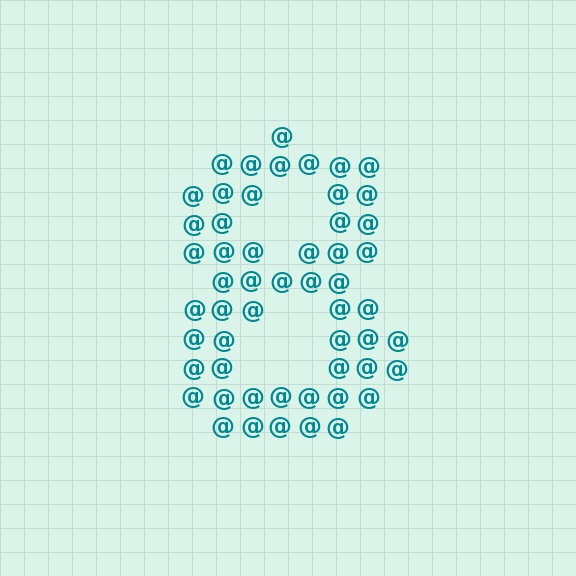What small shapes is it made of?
It is made of small at signs.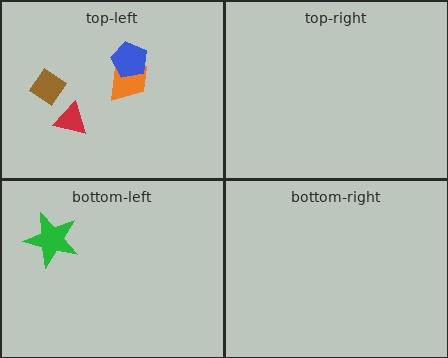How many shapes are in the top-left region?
4.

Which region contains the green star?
The bottom-left region.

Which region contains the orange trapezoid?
The top-left region.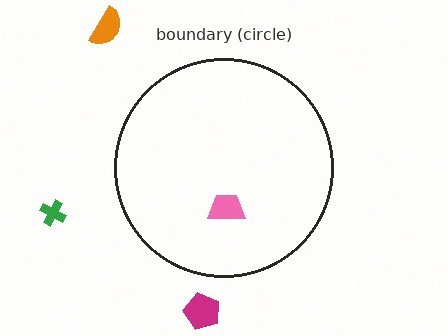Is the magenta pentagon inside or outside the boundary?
Outside.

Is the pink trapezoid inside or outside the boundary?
Inside.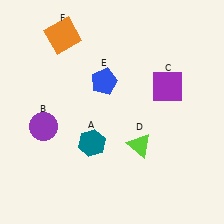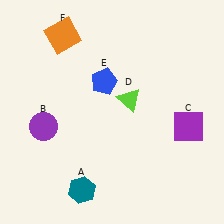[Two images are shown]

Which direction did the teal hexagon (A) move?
The teal hexagon (A) moved down.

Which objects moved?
The objects that moved are: the teal hexagon (A), the purple square (C), the lime triangle (D).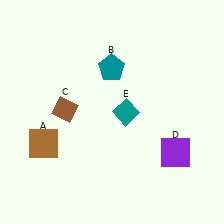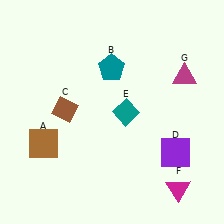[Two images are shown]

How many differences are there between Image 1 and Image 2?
There are 2 differences between the two images.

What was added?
A magenta triangle (F), a magenta triangle (G) were added in Image 2.